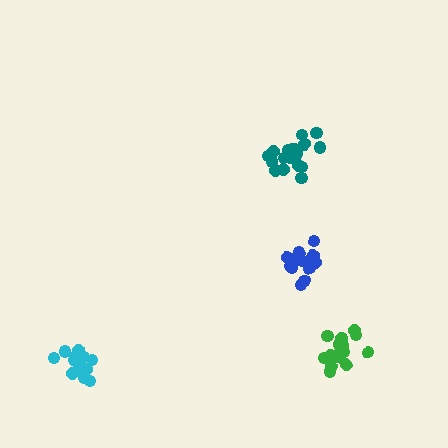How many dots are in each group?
Group 1: 16 dots, Group 2: 15 dots, Group 3: 15 dots, Group 4: 19 dots (65 total).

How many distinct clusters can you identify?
There are 4 distinct clusters.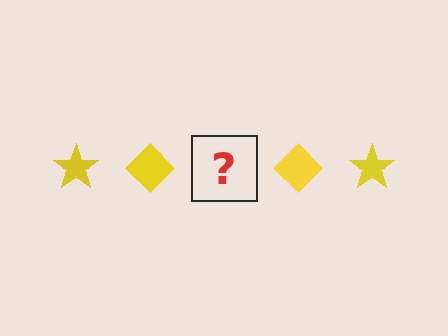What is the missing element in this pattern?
The missing element is a yellow star.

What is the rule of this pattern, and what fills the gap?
The rule is that the pattern cycles through star, diamond shapes in yellow. The gap should be filled with a yellow star.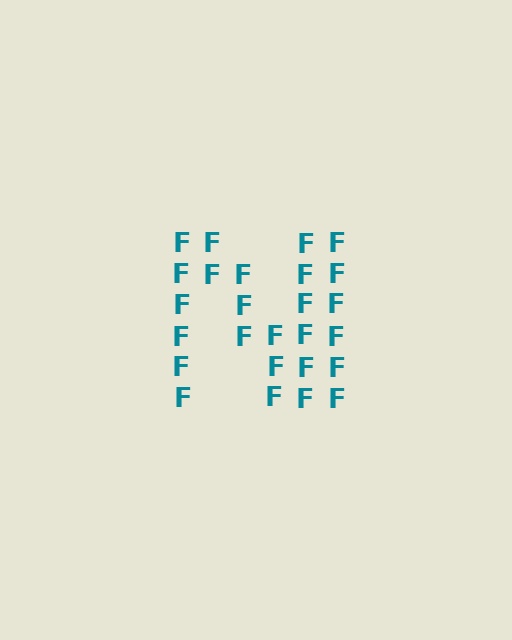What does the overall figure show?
The overall figure shows the letter N.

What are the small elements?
The small elements are letter F's.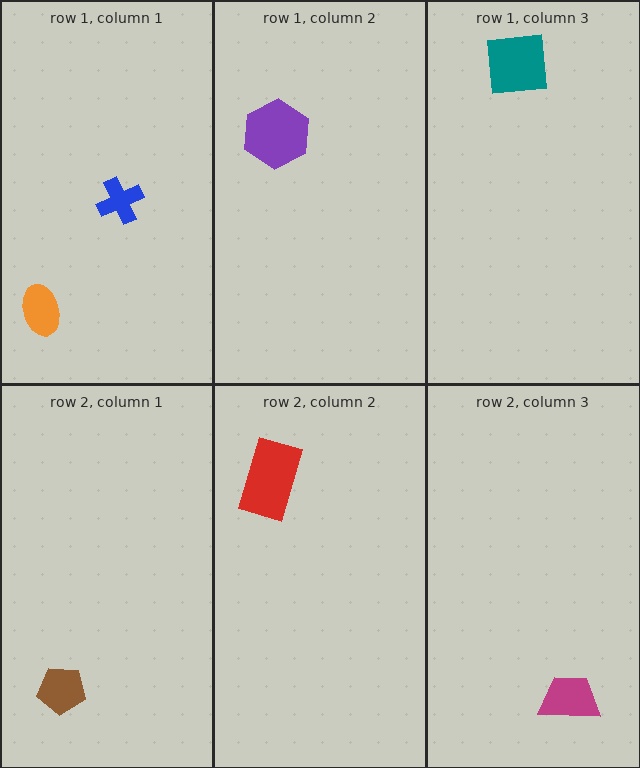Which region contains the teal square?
The row 1, column 3 region.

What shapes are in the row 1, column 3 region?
The teal square.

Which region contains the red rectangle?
The row 2, column 2 region.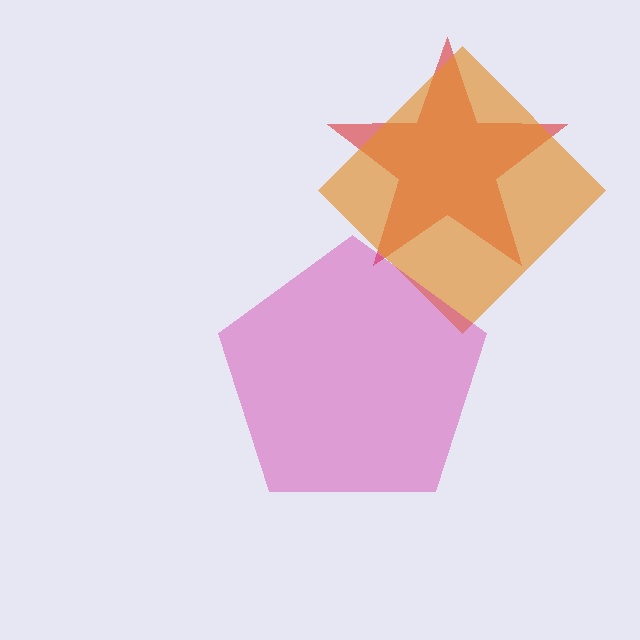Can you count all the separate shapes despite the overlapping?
Yes, there are 3 separate shapes.